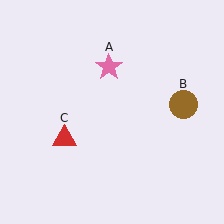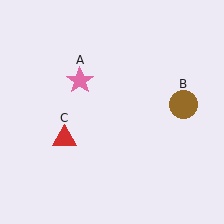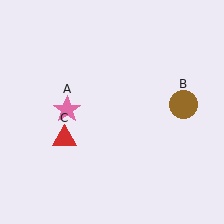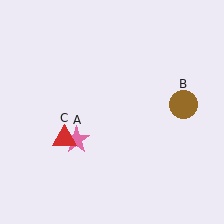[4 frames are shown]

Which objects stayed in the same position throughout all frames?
Brown circle (object B) and red triangle (object C) remained stationary.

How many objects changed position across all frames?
1 object changed position: pink star (object A).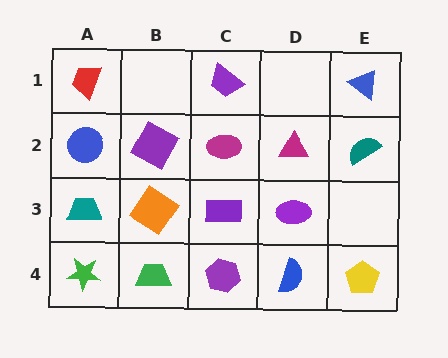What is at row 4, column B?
A green trapezoid.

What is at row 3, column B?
An orange diamond.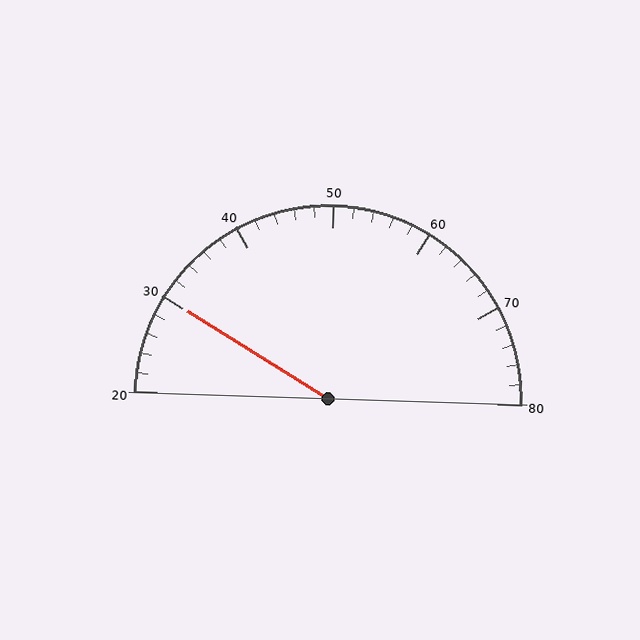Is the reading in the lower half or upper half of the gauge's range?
The reading is in the lower half of the range (20 to 80).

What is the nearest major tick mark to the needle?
The nearest major tick mark is 30.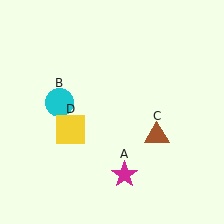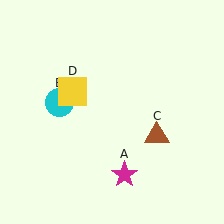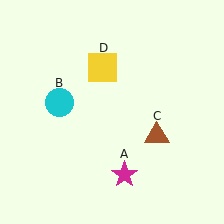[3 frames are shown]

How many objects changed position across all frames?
1 object changed position: yellow square (object D).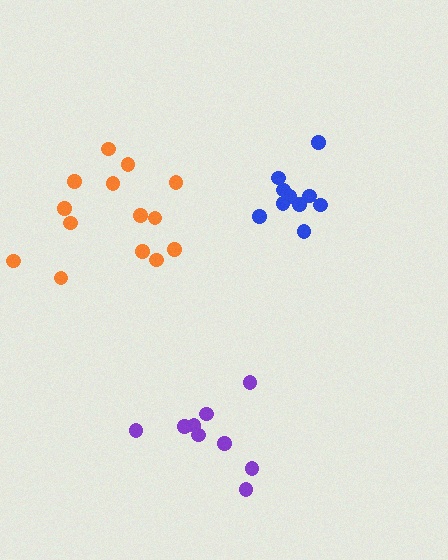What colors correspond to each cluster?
The clusters are colored: orange, purple, blue.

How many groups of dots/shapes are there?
There are 3 groups.